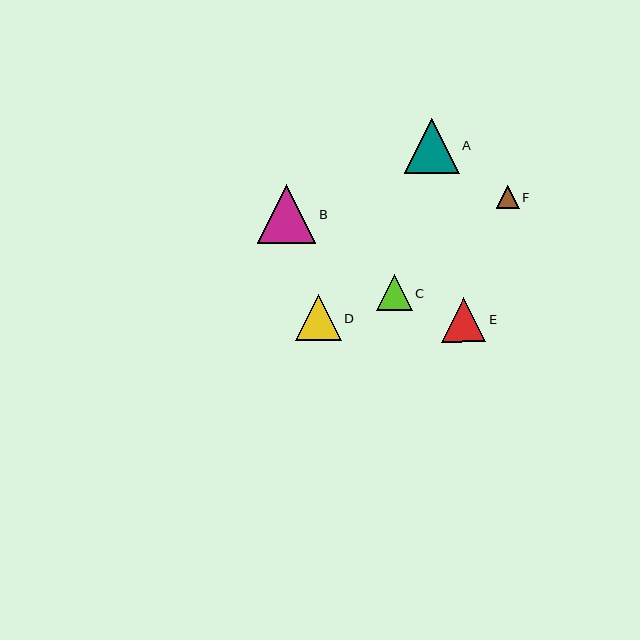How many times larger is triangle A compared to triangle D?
Triangle A is approximately 1.2 times the size of triangle D.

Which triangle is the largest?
Triangle B is the largest with a size of approximately 58 pixels.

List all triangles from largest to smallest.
From largest to smallest: B, A, D, E, C, F.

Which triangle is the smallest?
Triangle F is the smallest with a size of approximately 23 pixels.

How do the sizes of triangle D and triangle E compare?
Triangle D and triangle E are approximately the same size.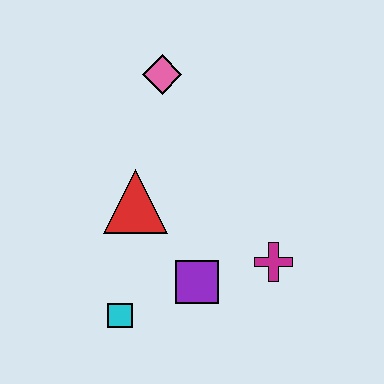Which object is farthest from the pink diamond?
The cyan square is farthest from the pink diamond.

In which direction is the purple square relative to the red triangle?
The purple square is below the red triangle.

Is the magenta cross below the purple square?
No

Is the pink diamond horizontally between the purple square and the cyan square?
Yes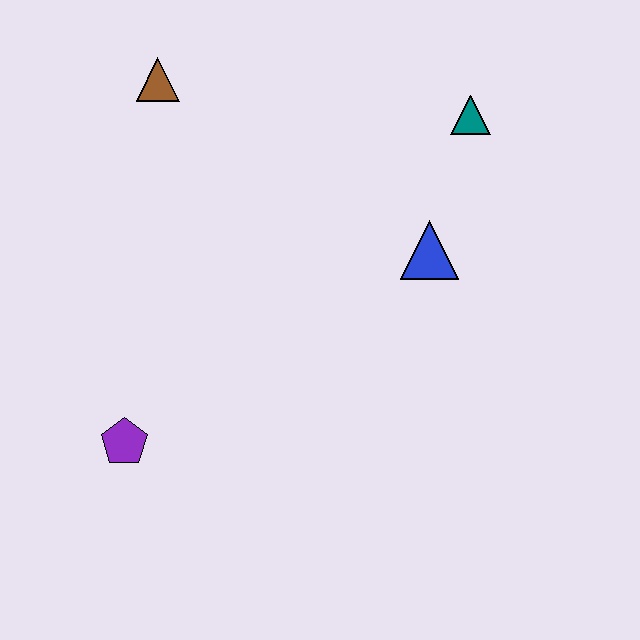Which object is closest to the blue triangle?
The teal triangle is closest to the blue triangle.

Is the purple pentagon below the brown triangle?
Yes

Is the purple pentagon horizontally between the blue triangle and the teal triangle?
No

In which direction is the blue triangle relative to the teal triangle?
The blue triangle is below the teal triangle.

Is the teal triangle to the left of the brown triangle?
No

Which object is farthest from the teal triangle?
The purple pentagon is farthest from the teal triangle.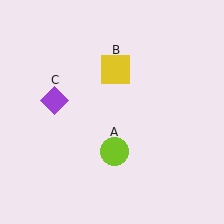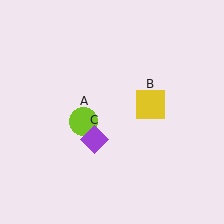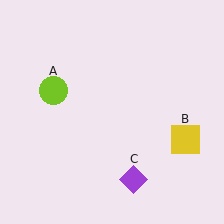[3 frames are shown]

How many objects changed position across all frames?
3 objects changed position: lime circle (object A), yellow square (object B), purple diamond (object C).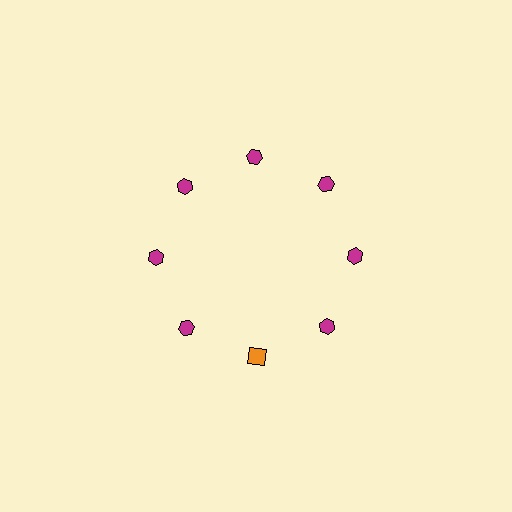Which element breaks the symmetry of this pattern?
The orange square at roughly the 6 o'clock position breaks the symmetry. All other shapes are magenta hexagons.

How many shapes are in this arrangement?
There are 8 shapes arranged in a ring pattern.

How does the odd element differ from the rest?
It differs in both color (orange instead of magenta) and shape (square instead of hexagon).